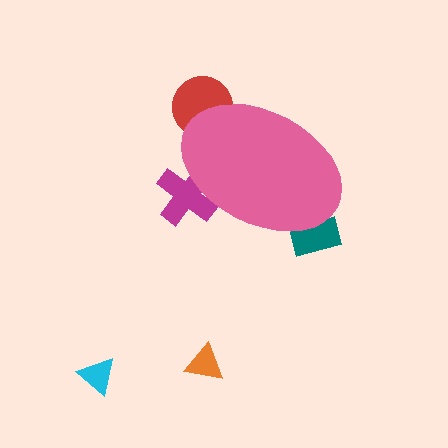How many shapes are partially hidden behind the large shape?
3 shapes are partially hidden.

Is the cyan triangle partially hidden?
No, the cyan triangle is fully visible.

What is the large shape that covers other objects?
A pink ellipse.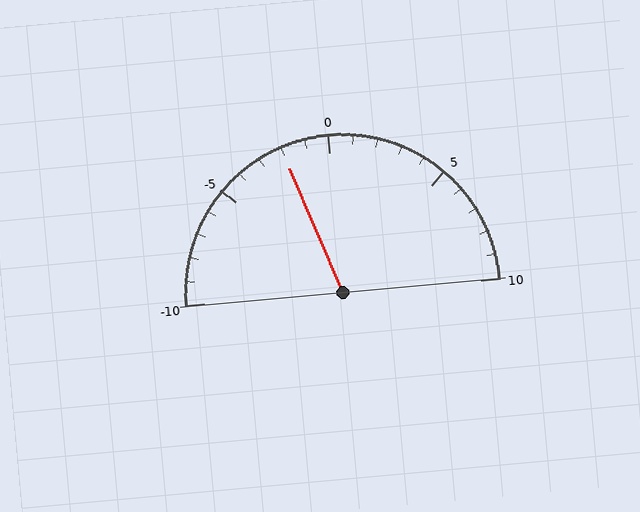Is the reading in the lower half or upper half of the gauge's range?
The reading is in the lower half of the range (-10 to 10).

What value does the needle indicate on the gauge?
The needle indicates approximately -2.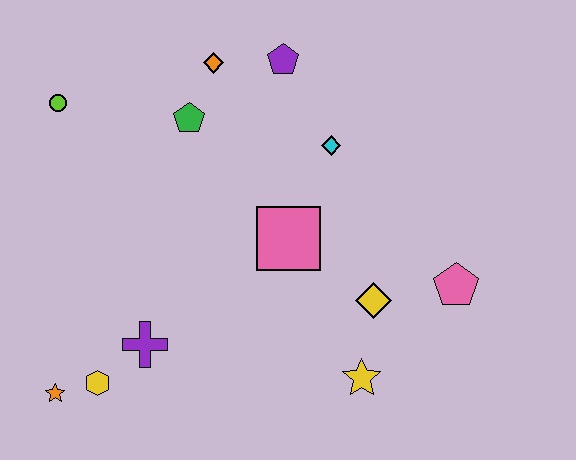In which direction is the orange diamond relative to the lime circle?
The orange diamond is to the right of the lime circle.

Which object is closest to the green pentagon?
The orange diamond is closest to the green pentagon.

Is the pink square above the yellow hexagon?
Yes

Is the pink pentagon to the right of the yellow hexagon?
Yes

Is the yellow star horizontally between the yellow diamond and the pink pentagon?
No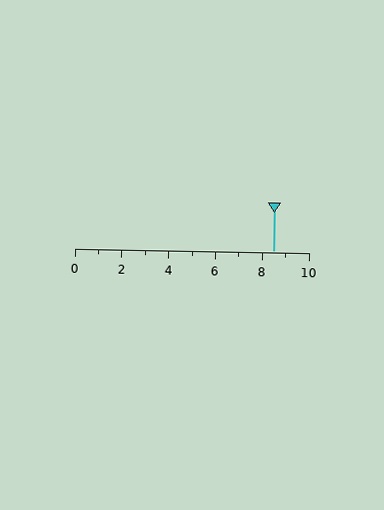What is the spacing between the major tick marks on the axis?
The major ticks are spaced 2 apart.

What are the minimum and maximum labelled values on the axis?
The axis runs from 0 to 10.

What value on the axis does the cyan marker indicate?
The marker indicates approximately 8.5.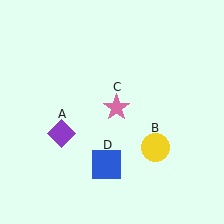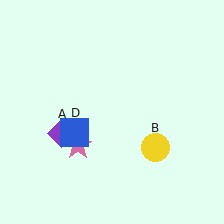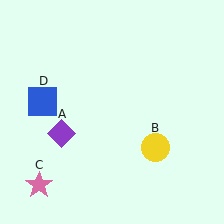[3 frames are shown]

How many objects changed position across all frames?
2 objects changed position: pink star (object C), blue square (object D).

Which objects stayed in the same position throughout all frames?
Purple diamond (object A) and yellow circle (object B) remained stationary.